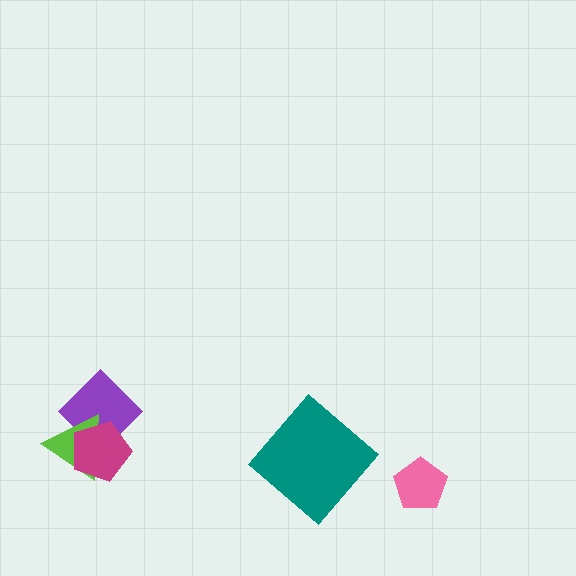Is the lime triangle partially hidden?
Yes, it is partially covered by another shape.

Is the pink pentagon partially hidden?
No, no other shape covers it.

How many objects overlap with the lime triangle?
2 objects overlap with the lime triangle.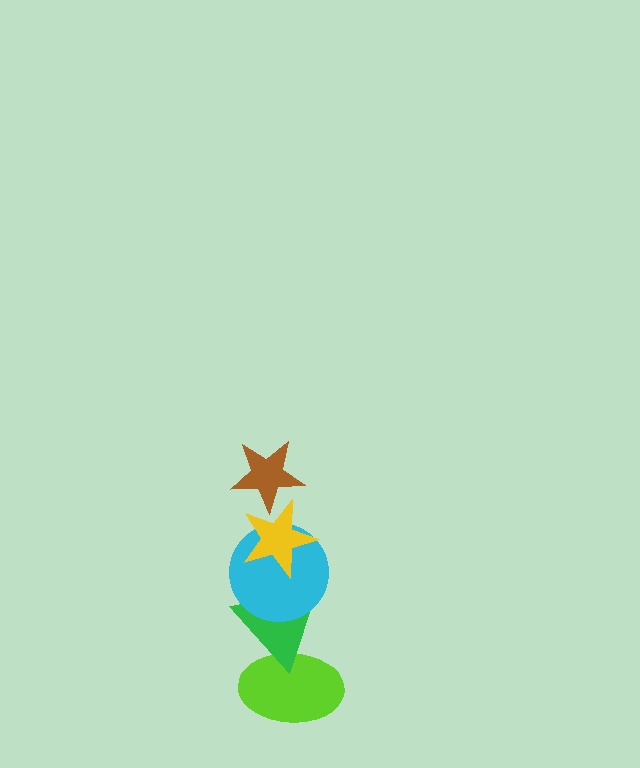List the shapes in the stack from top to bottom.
From top to bottom: the brown star, the yellow star, the cyan circle, the green triangle, the lime ellipse.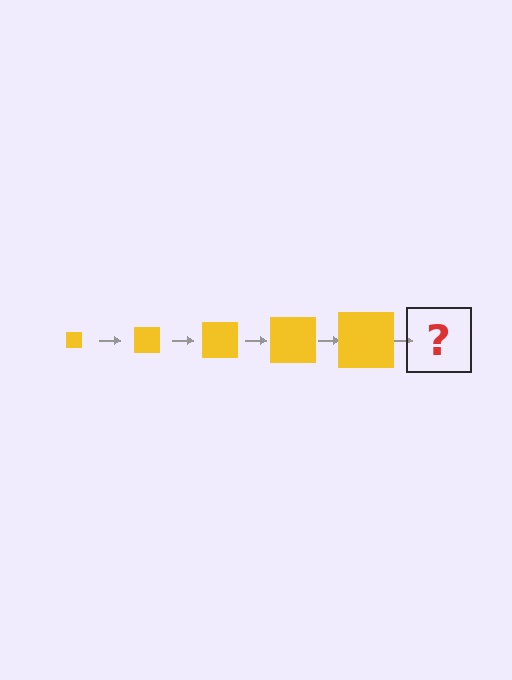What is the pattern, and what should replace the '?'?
The pattern is that the square gets progressively larger each step. The '?' should be a yellow square, larger than the previous one.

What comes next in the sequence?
The next element should be a yellow square, larger than the previous one.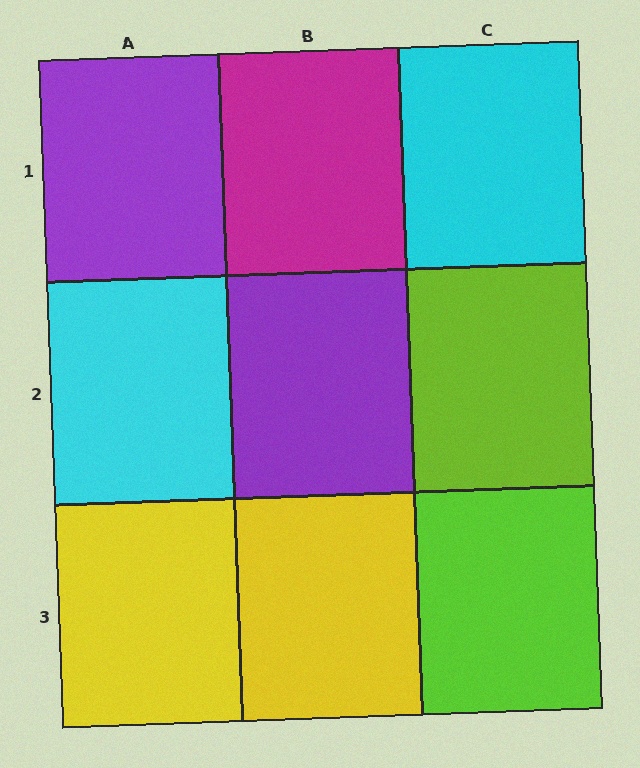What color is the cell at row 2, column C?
Lime.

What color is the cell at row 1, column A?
Purple.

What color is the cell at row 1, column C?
Cyan.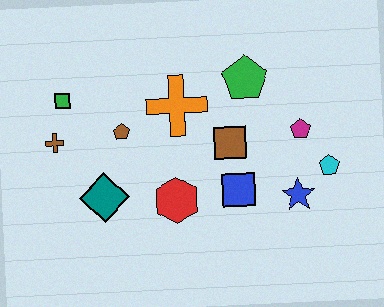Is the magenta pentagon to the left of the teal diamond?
No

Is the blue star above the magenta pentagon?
No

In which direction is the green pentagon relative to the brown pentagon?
The green pentagon is to the right of the brown pentagon.